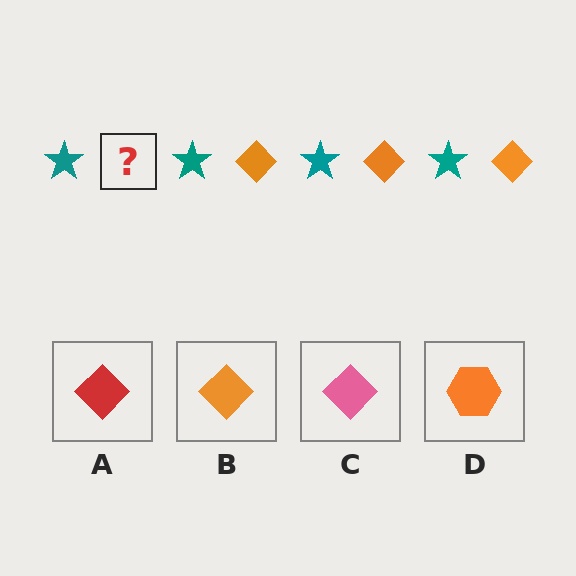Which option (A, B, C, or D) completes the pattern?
B.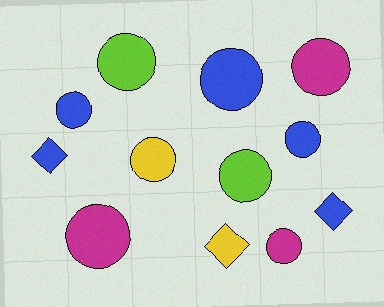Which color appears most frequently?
Blue, with 5 objects.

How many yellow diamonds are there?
There is 1 yellow diamond.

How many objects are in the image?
There are 12 objects.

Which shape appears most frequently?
Circle, with 9 objects.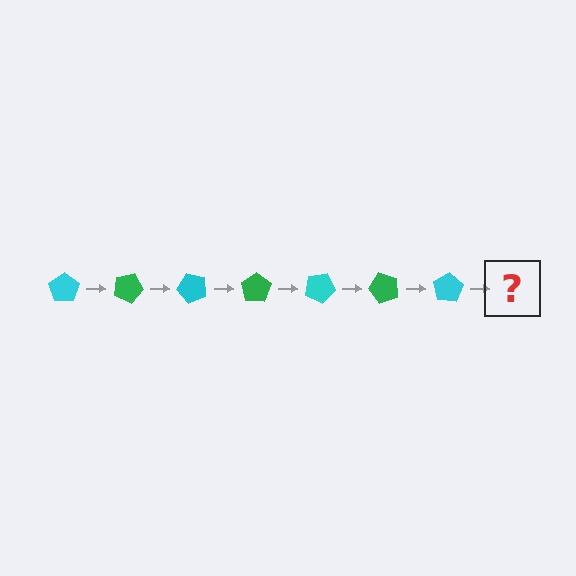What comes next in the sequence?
The next element should be a green pentagon, rotated 175 degrees from the start.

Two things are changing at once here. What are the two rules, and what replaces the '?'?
The two rules are that it rotates 25 degrees each step and the color cycles through cyan and green. The '?' should be a green pentagon, rotated 175 degrees from the start.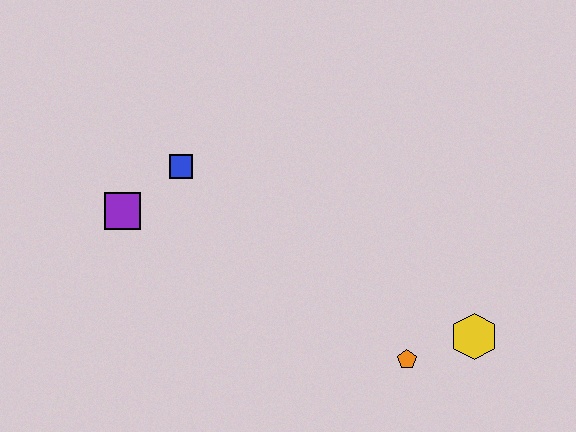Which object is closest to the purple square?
The blue square is closest to the purple square.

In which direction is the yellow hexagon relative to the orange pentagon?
The yellow hexagon is to the right of the orange pentagon.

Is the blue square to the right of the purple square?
Yes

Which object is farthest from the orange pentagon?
The purple square is farthest from the orange pentagon.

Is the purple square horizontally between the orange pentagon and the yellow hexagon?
No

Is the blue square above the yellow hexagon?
Yes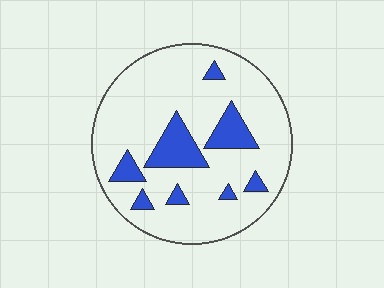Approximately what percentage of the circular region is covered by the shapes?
Approximately 15%.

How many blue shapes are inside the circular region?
8.